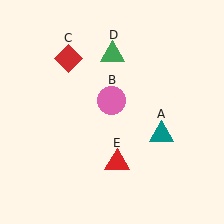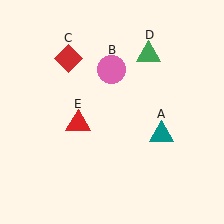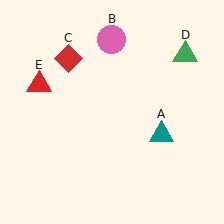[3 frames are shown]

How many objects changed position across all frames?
3 objects changed position: pink circle (object B), green triangle (object D), red triangle (object E).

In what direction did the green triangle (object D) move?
The green triangle (object D) moved right.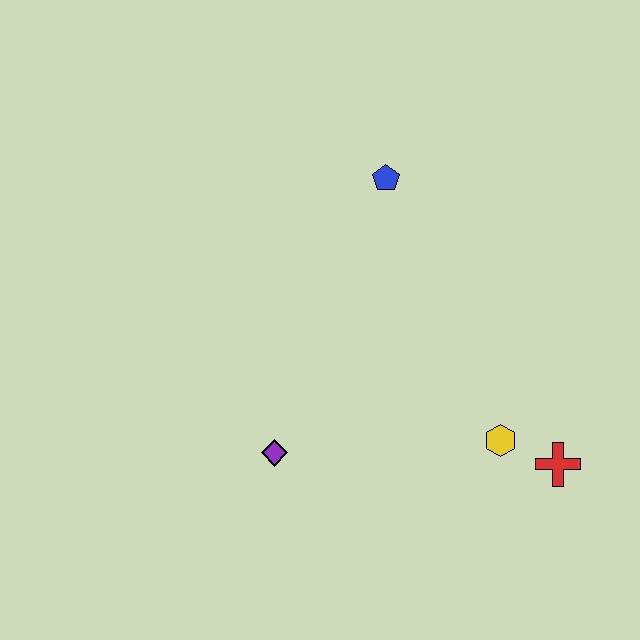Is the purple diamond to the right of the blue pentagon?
No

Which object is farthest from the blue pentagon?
The red cross is farthest from the blue pentagon.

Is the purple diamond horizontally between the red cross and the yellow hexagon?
No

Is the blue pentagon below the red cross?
No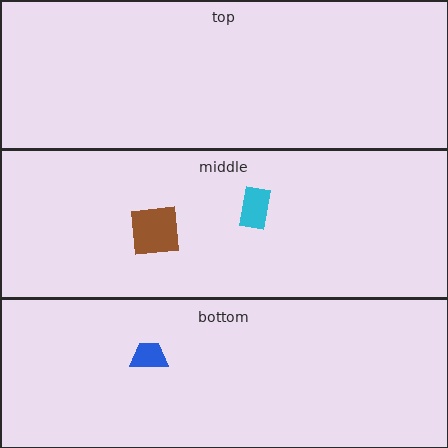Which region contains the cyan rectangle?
The middle region.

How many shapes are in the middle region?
2.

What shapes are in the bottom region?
The blue trapezoid.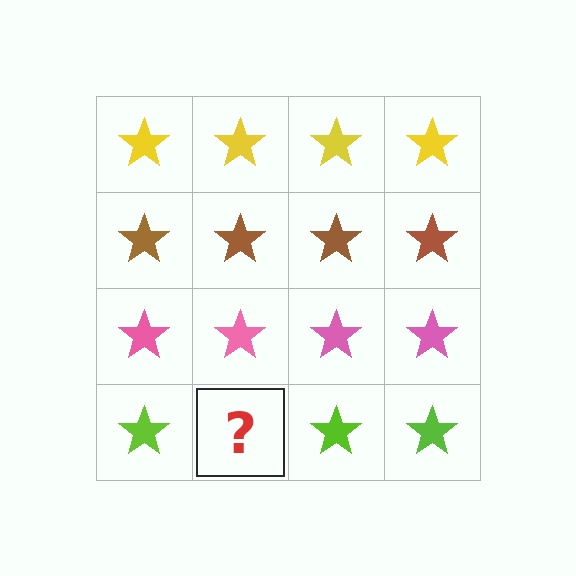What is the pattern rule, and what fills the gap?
The rule is that each row has a consistent color. The gap should be filled with a lime star.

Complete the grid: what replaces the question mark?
The question mark should be replaced with a lime star.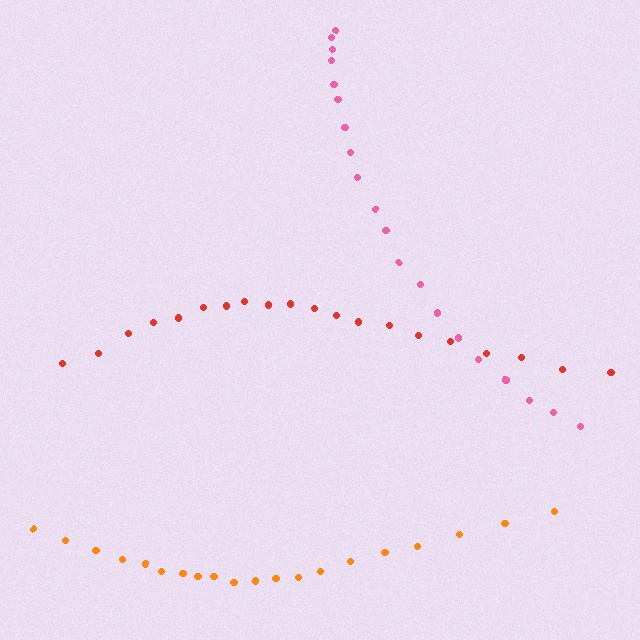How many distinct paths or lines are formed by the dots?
There are 3 distinct paths.